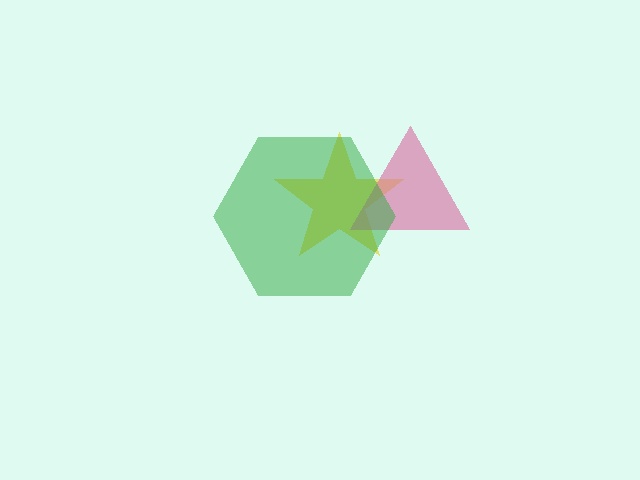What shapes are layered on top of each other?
The layered shapes are: a yellow star, a pink triangle, a green hexagon.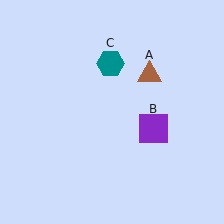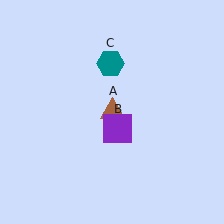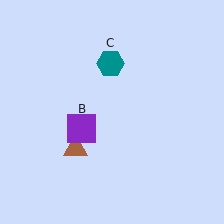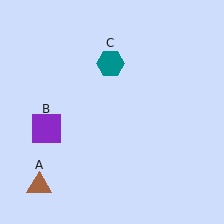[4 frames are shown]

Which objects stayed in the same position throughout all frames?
Teal hexagon (object C) remained stationary.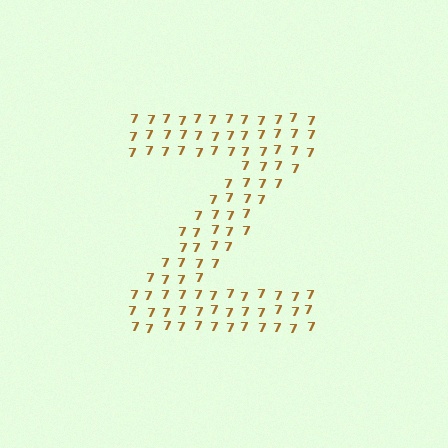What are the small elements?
The small elements are digit 7's.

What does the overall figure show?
The overall figure shows the letter Z.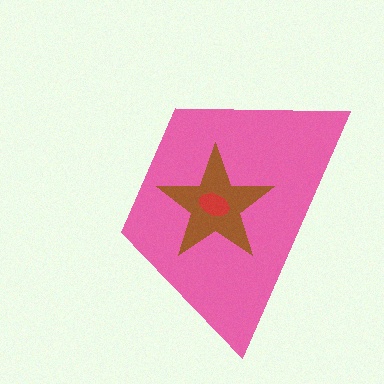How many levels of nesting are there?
3.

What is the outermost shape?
The pink trapezoid.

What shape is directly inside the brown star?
The red ellipse.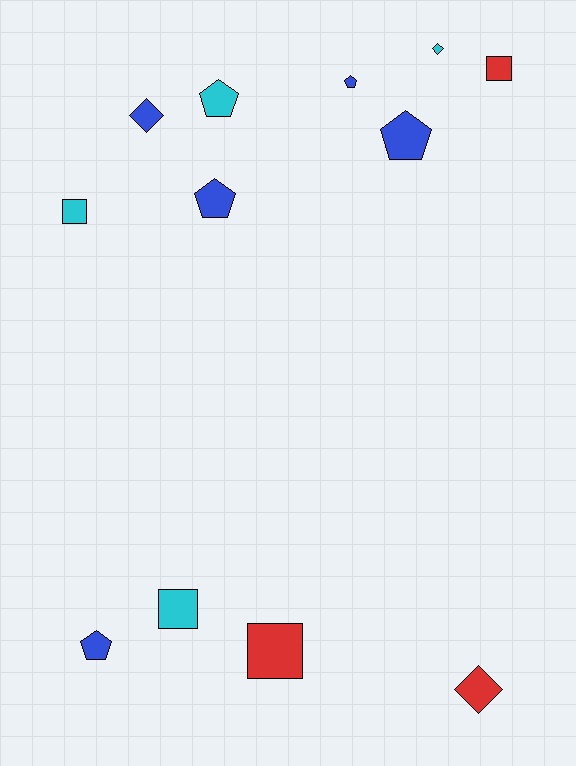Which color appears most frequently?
Blue, with 5 objects.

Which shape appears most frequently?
Pentagon, with 5 objects.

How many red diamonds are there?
There is 1 red diamond.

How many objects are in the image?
There are 12 objects.